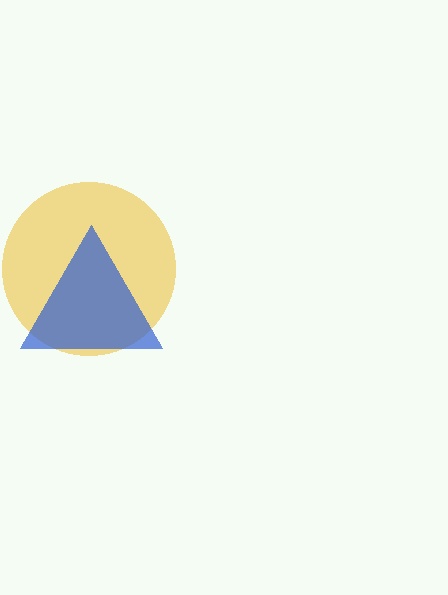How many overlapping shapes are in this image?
There are 2 overlapping shapes in the image.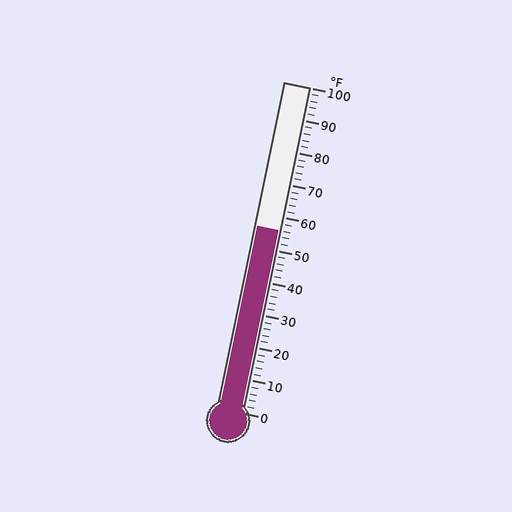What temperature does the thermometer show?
The thermometer shows approximately 56°F.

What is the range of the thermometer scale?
The thermometer scale ranges from 0°F to 100°F.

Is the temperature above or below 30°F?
The temperature is above 30°F.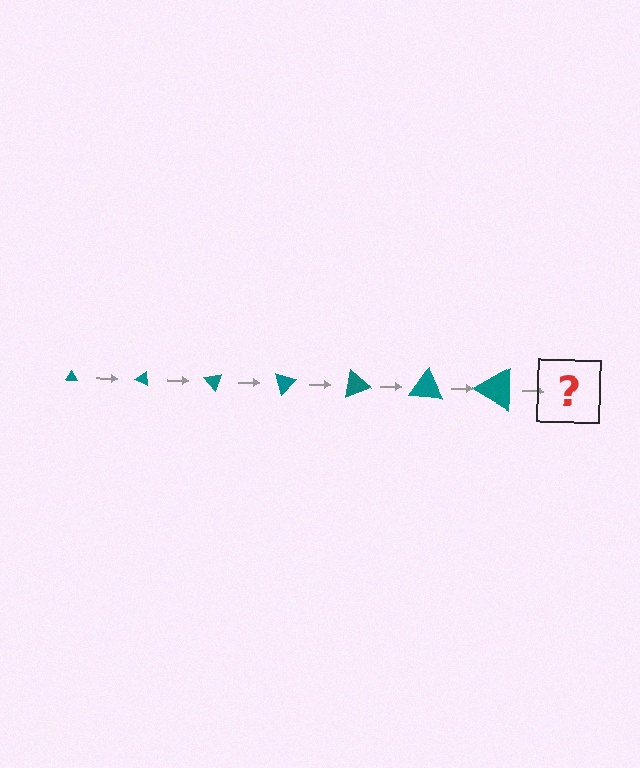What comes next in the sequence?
The next element should be a triangle, larger than the previous one and rotated 175 degrees from the start.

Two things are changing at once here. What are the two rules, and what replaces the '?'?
The two rules are that the triangle grows larger each step and it rotates 25 degrees each step. The '?' should be a triangle, larger than the previous one and rotated 175 degrees from the start.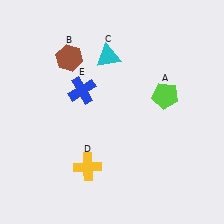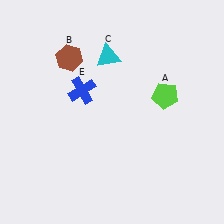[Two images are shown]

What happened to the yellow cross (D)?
The yellow cross (D) was removed in Image 2. It was in the bottom-left area of Image 1.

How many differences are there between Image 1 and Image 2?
There is 1 difference between the two images.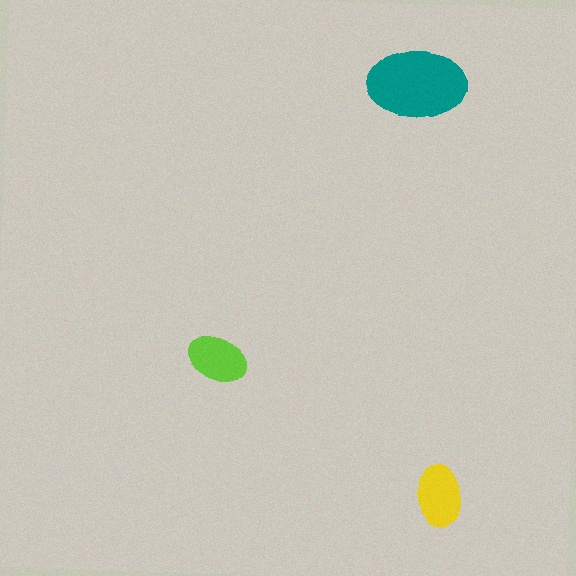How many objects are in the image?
There are 3 objects in the image.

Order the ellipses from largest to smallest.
the teal one, the yellow one, the lime one.